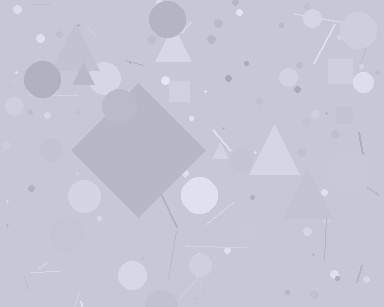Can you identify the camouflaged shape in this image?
The camouflaged shape is a diamond.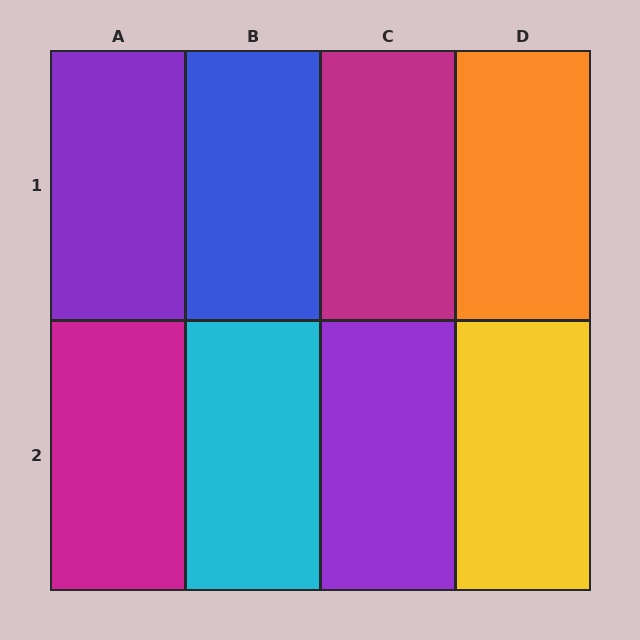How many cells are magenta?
2 cells are magenta.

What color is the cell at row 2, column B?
Cyan.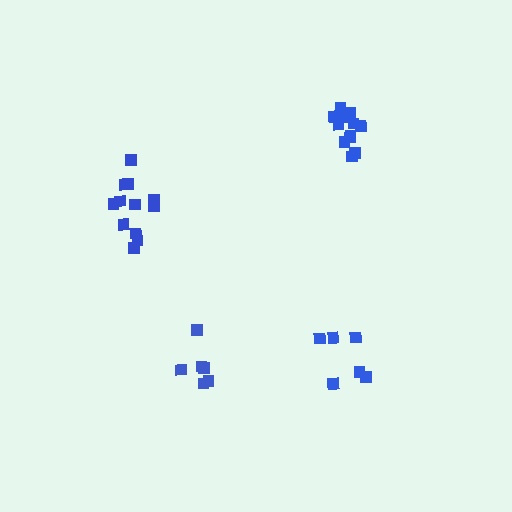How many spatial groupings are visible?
There are 4 spatial groupings.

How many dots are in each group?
Group 1: 12 dots, Group 2: 6 dots, Group 3: 12 dots, Group 4: 6 dots (36 total).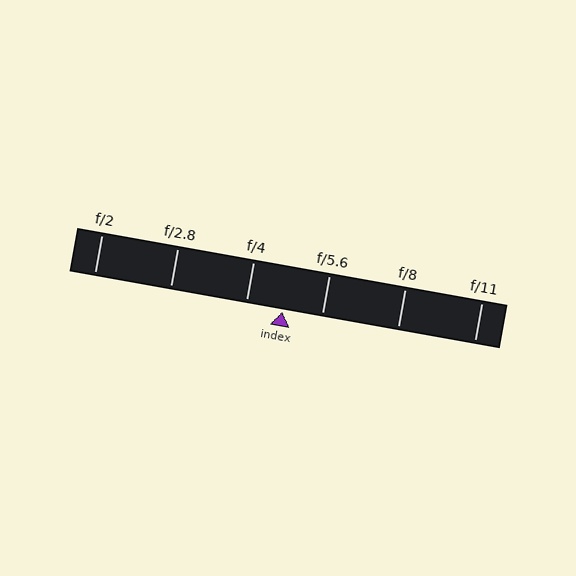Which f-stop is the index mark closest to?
The index mark is closest to f/4.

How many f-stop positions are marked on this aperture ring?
There are 6 f-stop positions marked.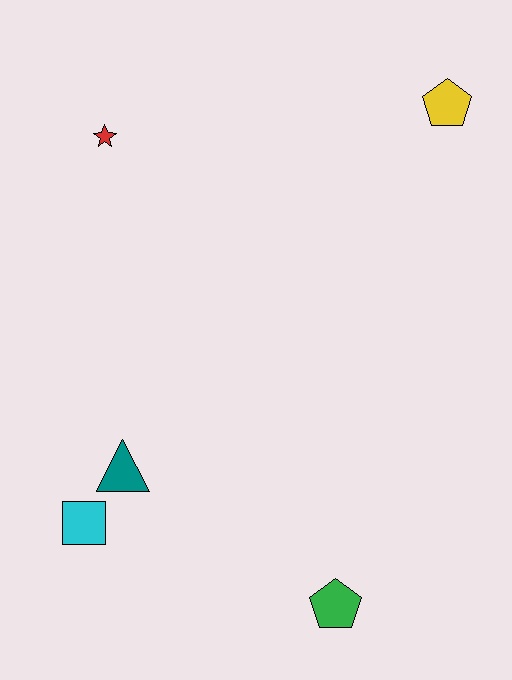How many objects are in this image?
There are 5 objects.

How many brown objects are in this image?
There are no brown objects.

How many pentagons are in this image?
There are 2 pentagons.